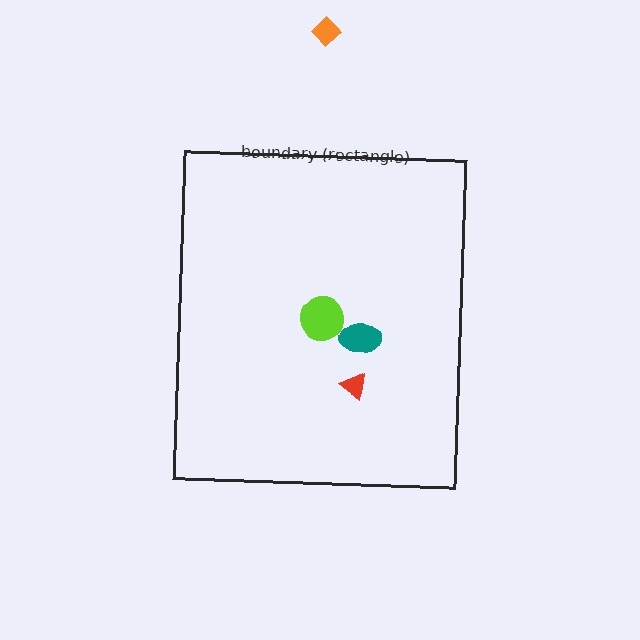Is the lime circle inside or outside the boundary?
Inside.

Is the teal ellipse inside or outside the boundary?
Inside.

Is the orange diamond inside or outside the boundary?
Outside.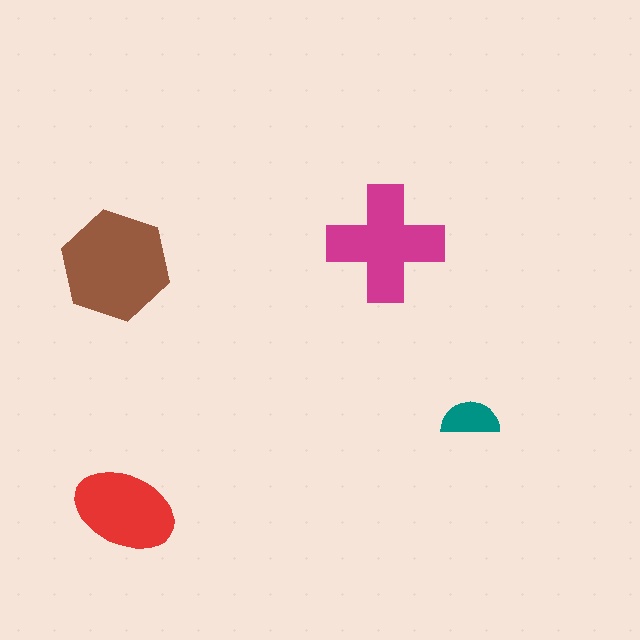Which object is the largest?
The brown hexagon.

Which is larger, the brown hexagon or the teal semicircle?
The brown hexagon.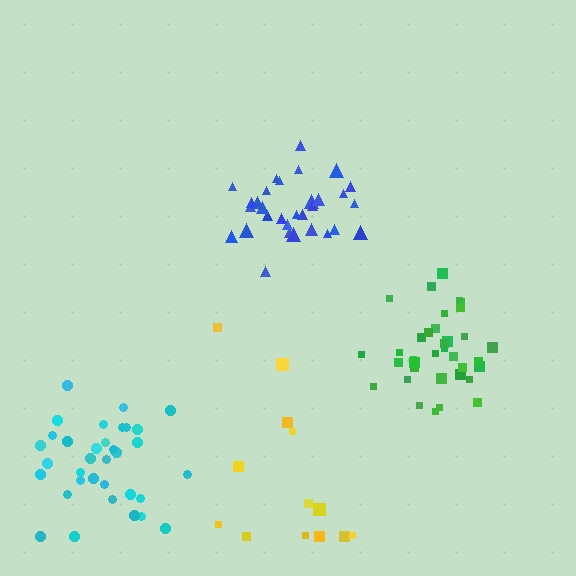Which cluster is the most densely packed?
Green.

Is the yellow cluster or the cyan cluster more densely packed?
Cyan.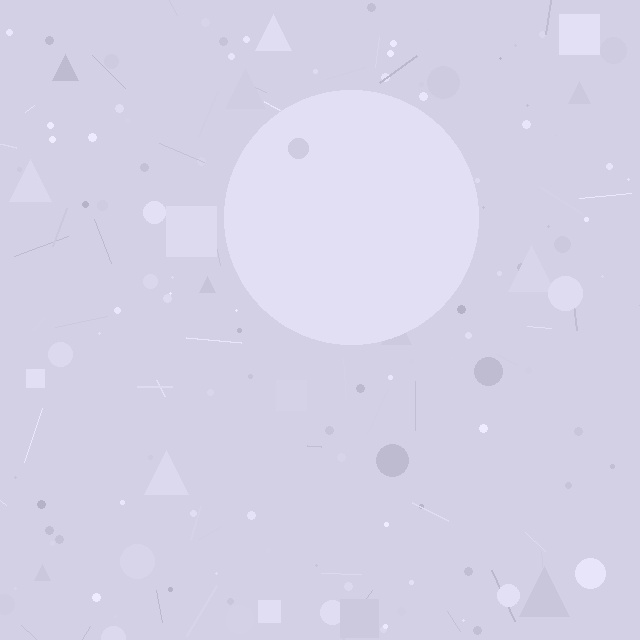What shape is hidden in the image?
A circle is hidden in the image.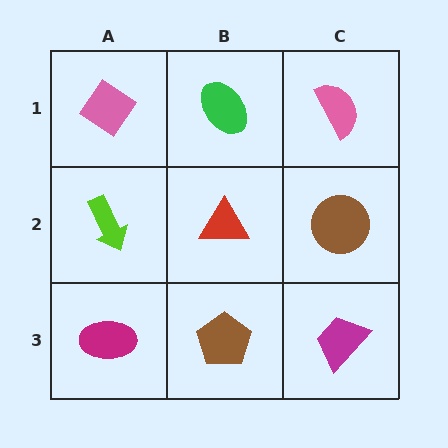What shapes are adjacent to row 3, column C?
A brown circle (row 2, column C), a brown pentagon (row 3, column B).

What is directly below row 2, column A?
A magenta ellipse.